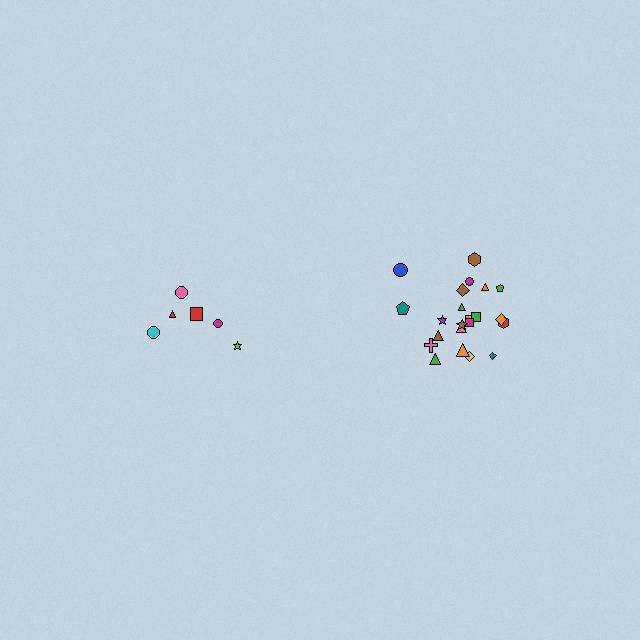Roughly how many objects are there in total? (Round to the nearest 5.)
Roughly 30 objects in total.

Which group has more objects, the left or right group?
The right group.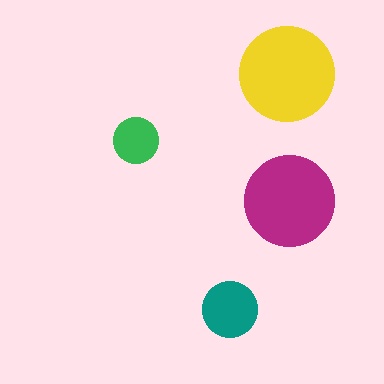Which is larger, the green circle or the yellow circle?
The yellow one.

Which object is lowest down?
The teal circle is bottommost.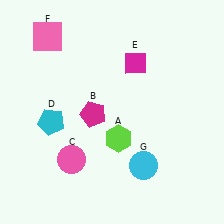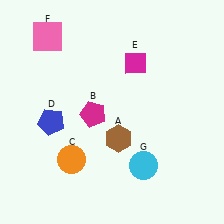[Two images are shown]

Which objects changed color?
A changed from lime to brown. C changed from pink to orange. D changed from cyan to blue.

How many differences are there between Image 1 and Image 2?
There are 3 differences between the two images.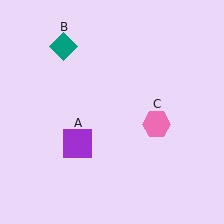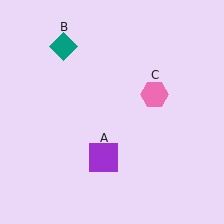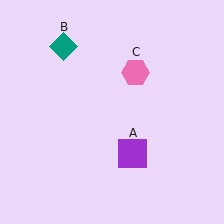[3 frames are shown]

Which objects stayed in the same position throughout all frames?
Teal diamond (object B) remained stationary.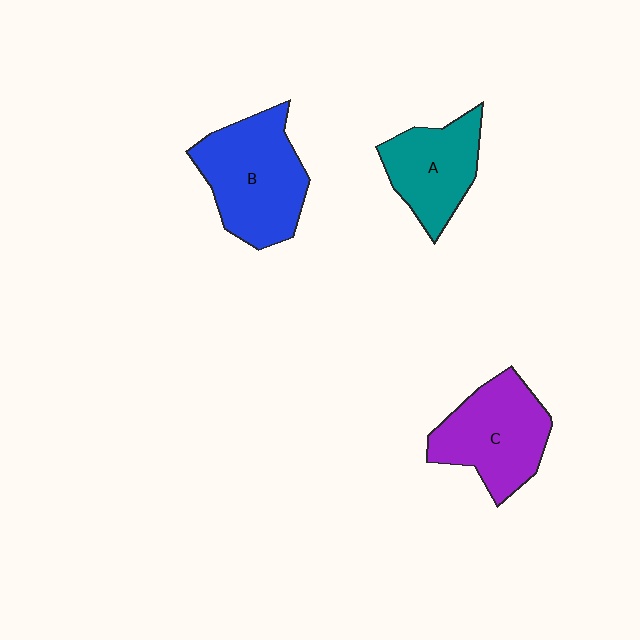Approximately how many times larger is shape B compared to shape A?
Approximately 1.4 times.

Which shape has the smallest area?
Shape A (teal).